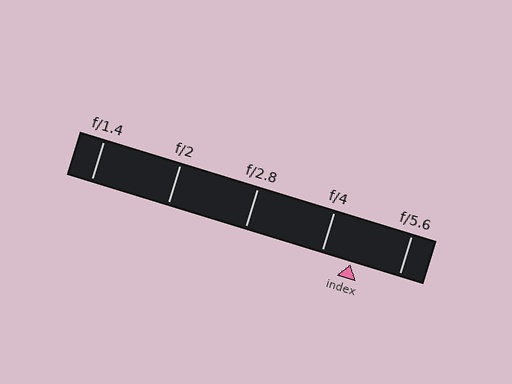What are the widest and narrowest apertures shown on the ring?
The widest aperture shown is f/1.4 and the narrowest is f/5.6.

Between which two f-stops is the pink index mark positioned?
The index mark is between f/4 and f/5.6.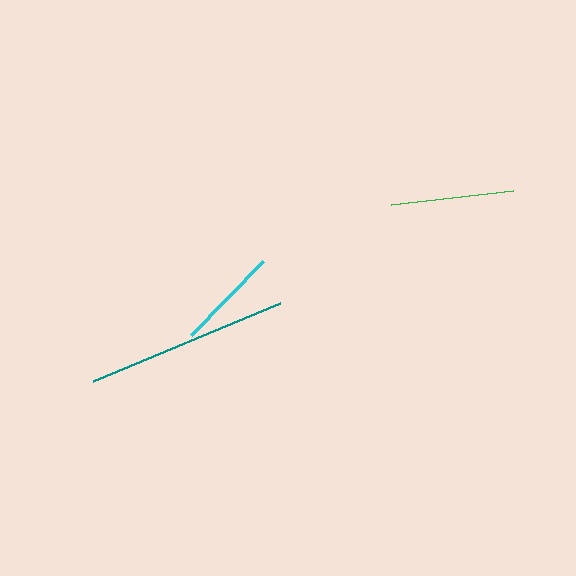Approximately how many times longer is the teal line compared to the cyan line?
The teal line is approximately 2.0 times the length of the cyan line.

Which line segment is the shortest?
The cyan line is the shortest at approximately 103 pixels.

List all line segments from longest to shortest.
From longest to shortest: teal, green, cyan.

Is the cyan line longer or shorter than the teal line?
The teal line is longer than the cyan line.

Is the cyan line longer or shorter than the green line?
The green line is longer than the cyan line.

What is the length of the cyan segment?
The cyan segment is approximately 103 pixels long.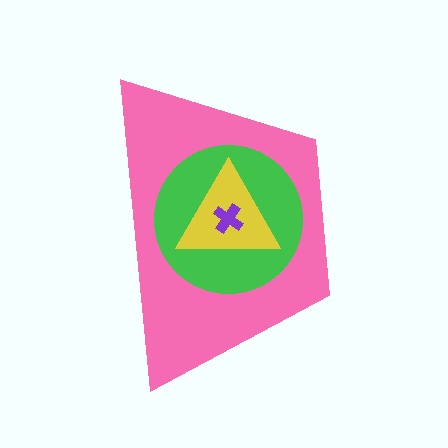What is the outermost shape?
The pink trapezoid.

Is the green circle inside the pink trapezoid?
Yes.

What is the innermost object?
The purple cross.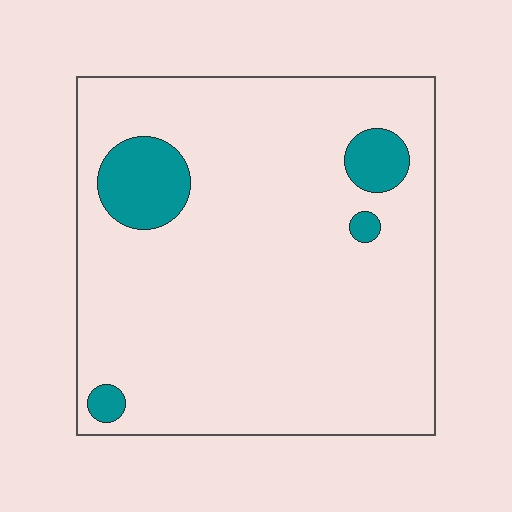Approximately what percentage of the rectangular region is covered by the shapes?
Approximately 10%.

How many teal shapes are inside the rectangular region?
4.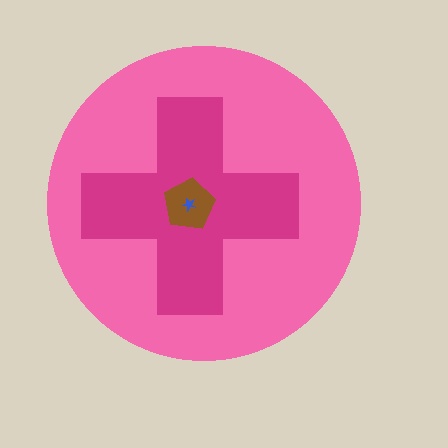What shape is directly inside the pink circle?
The magenta cross.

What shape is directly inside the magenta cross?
The brown pentagon.